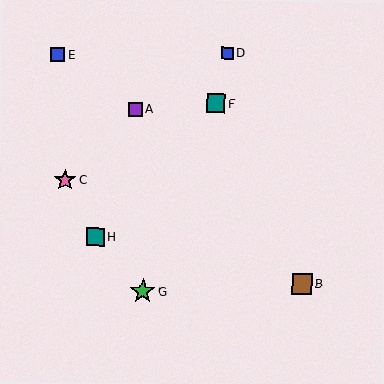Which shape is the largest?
The green star (labeled G) is the largest.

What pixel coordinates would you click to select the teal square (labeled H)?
Click at (96, 237) to select the teal square H.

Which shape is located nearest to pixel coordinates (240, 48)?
The blue square (labeled D) at (227, 53) is nearest to that location.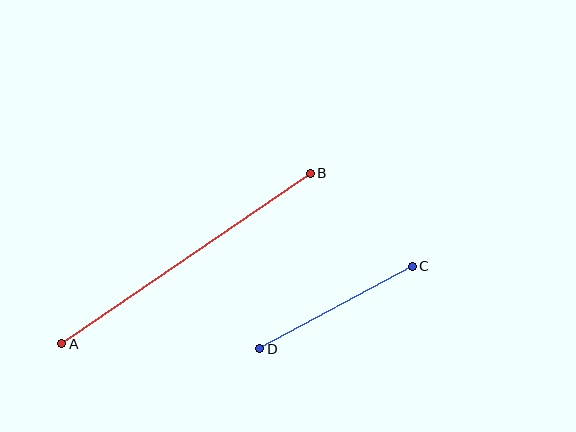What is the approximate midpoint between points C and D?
The midpoint is at approximately (336, 308) pixels.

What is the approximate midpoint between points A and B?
The midpoint is at approximately (186, 259) pixels.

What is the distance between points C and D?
The distance is approximately 173 pixels.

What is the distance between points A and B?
The distance is approximately 301 pixels.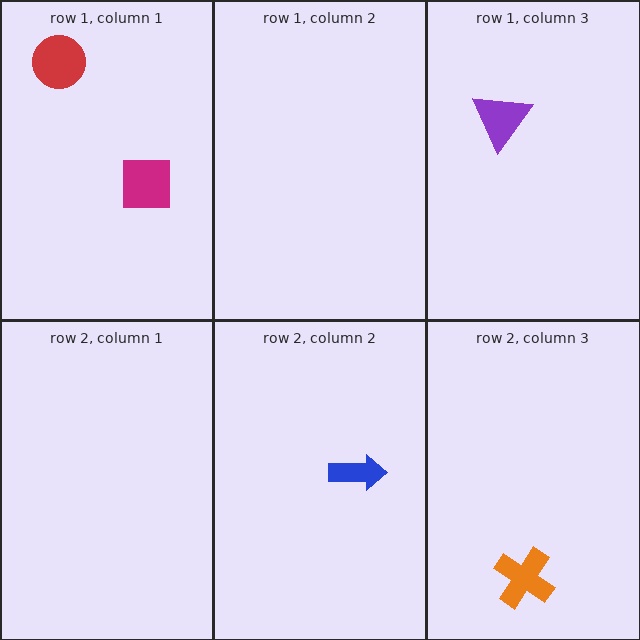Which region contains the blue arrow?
The row 2, column 2 region.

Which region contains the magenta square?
The row 1, column 1 region.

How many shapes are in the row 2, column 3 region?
1.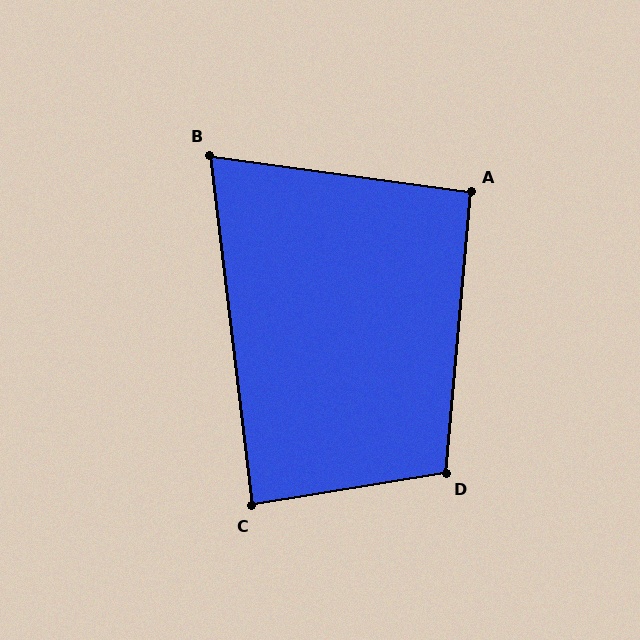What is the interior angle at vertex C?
Approximately 87 degrees (approximately right).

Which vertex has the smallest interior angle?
B, at approximately 75 degrees.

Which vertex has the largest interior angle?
D, at approximately 105 degrees.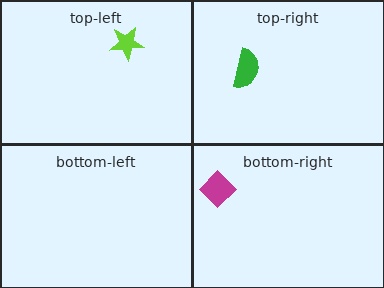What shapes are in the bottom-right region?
The magenta diamond.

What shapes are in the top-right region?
The green semicircle.